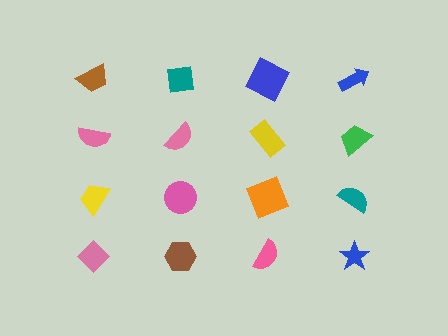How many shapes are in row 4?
4 shapes.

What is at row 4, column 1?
A pink diamond.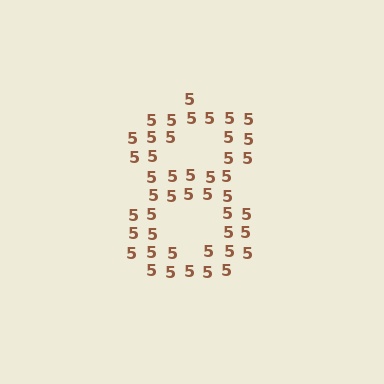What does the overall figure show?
The overall figure shows the digit 8.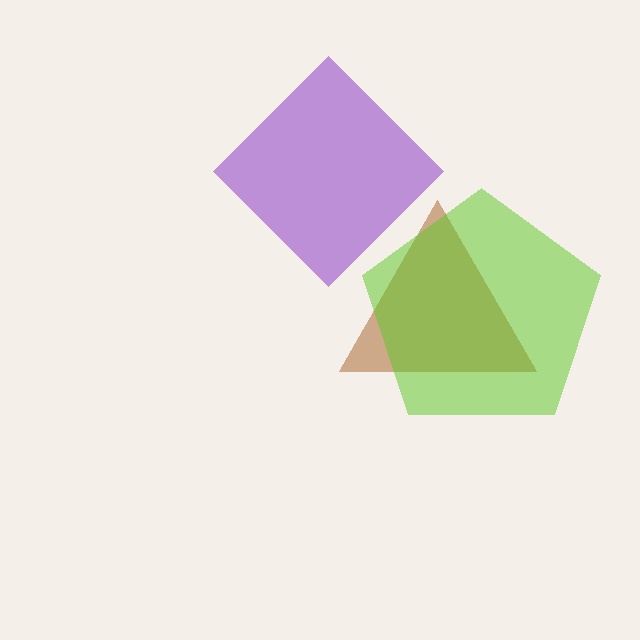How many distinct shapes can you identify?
There are 3 distinct shapes: a brown triangle, a purple diamond, a lime pentagon.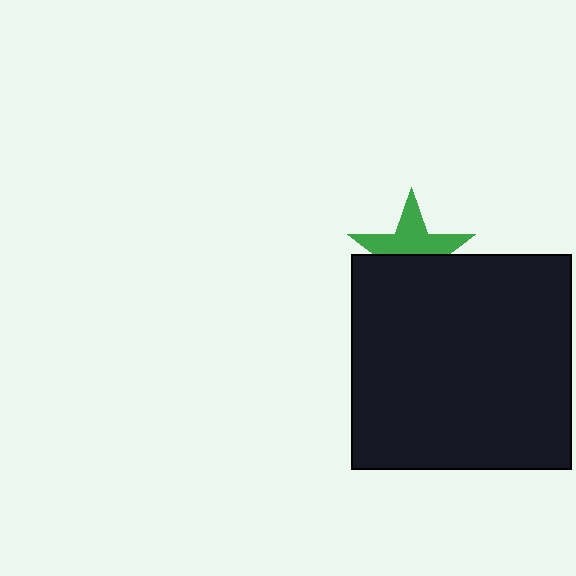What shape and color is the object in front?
The object in front is a black rectangle.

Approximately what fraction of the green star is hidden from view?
Roughly 48% of the green star is hidden behind the black rectangle.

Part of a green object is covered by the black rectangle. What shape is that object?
It is a star.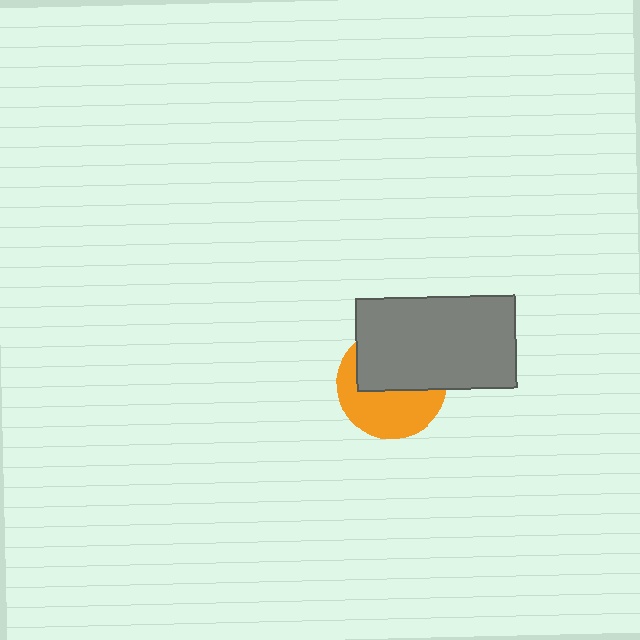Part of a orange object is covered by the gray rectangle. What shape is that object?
It is a circle.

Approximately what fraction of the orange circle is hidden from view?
Roughly 51% of the orange circle is hidden behind the gray rectangle.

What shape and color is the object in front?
The object in front is a gray rectangle.